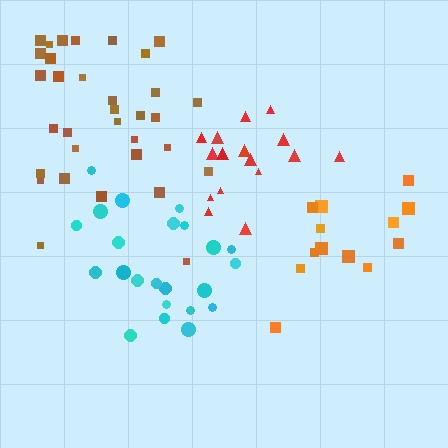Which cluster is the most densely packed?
Cyan.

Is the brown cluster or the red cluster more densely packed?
Red.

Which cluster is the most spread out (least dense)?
Orange.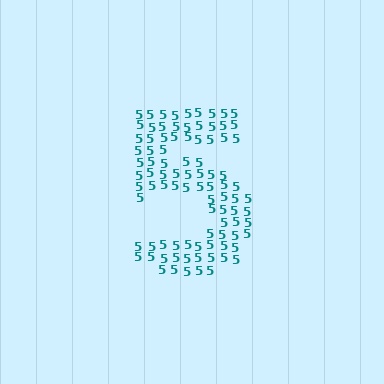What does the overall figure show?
The overall figure shows the digit 5.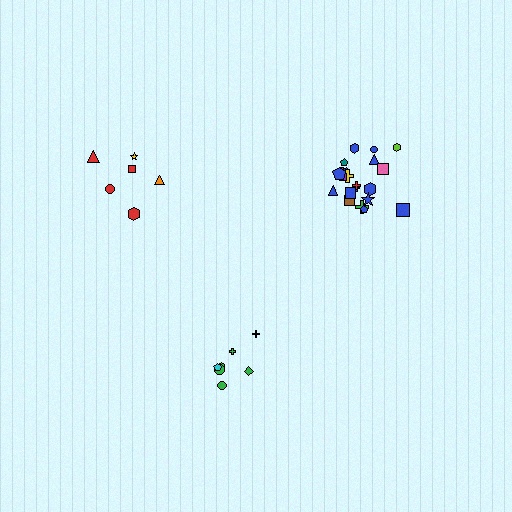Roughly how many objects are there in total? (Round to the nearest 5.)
Roughly 35 objects in total.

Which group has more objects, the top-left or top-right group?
The top-right group.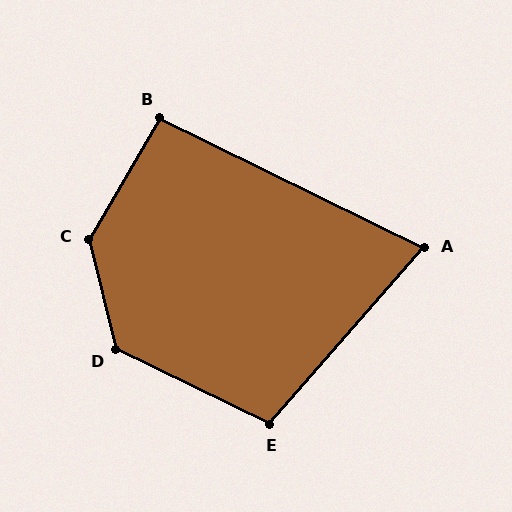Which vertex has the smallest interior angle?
A, at approximately 75 degrees.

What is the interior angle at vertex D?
Approximately 130 degrees (obtuse).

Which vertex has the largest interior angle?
C, at approximately 136 degrees.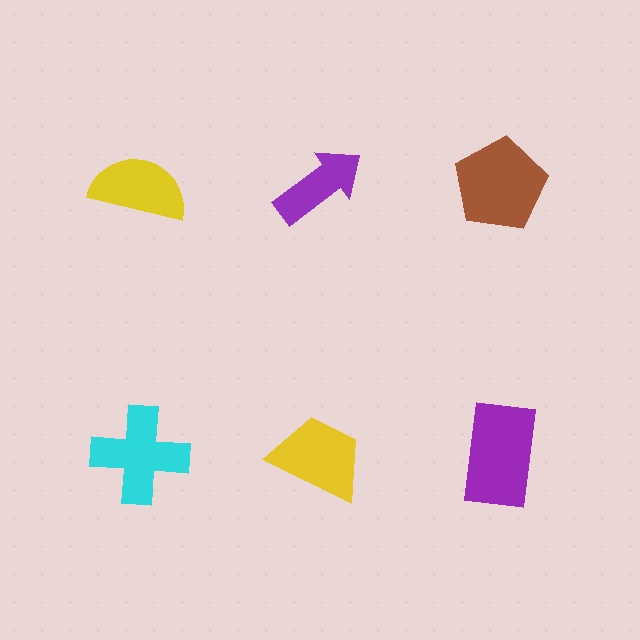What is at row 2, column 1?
A cyan cross.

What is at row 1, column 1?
A yellow semicircle.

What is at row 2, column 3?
A purple rectangle.